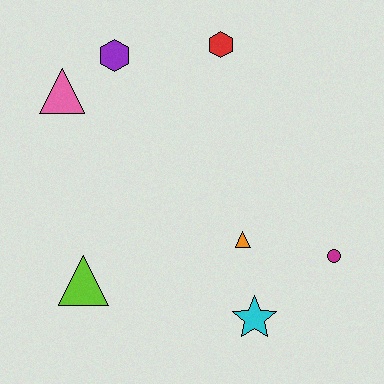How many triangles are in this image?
There are 3 triangles.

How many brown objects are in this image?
There are no brown objects.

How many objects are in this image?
There are 7 objects.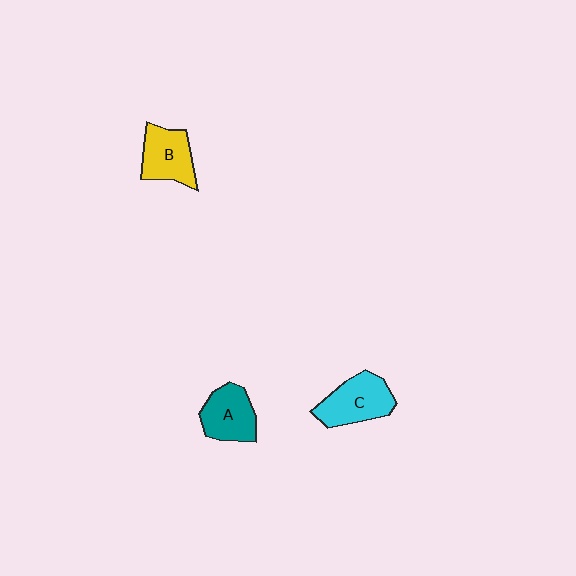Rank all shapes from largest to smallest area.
From largest to smallest: C (cyan), B (yellow), A (teal).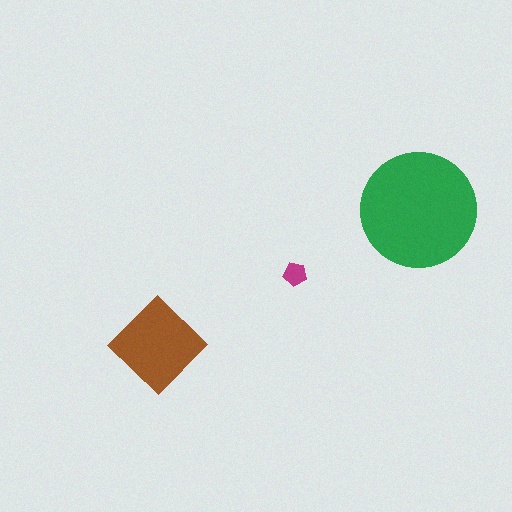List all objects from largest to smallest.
The green circle, the brown diamond, the magenta pentagon.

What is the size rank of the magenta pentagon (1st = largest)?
3rd.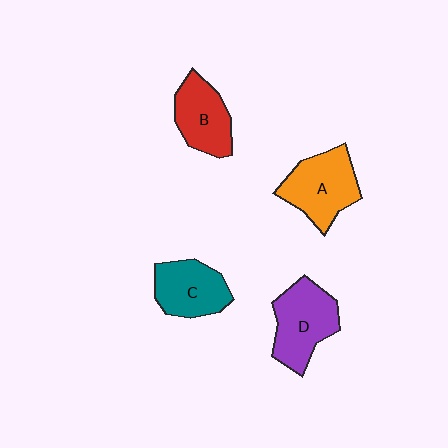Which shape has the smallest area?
Shape B (red).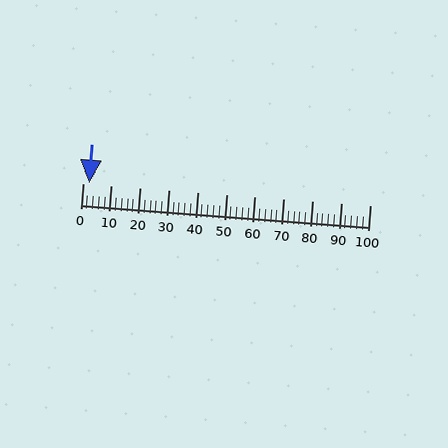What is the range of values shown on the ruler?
The ruler shows values from 0 to 100.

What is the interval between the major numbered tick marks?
The major tick marks are spaced 10 units apart.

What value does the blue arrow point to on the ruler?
The blue arrow points to approximately 2.